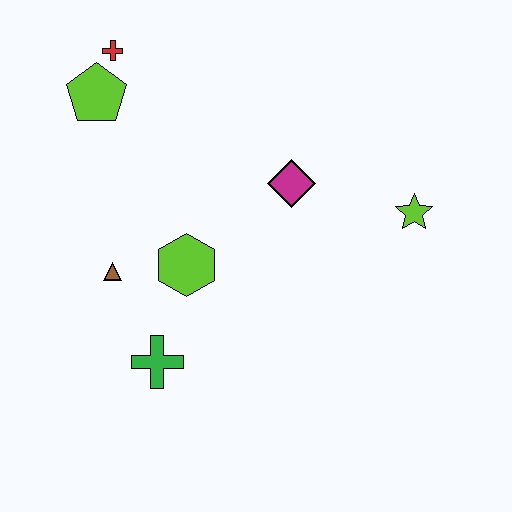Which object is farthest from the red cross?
The lime star is farthest from the red cross.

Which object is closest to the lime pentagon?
The red cross is closest to the lime pentagon.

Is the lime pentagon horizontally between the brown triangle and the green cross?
No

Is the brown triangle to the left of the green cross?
Yes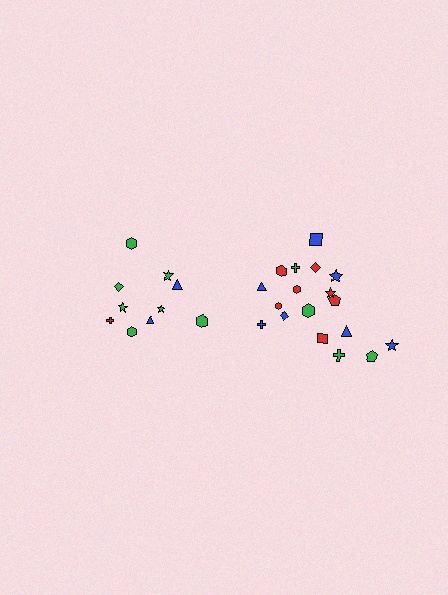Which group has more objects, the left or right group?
The right group.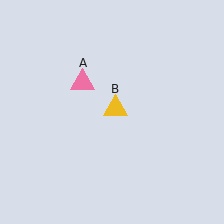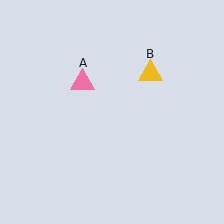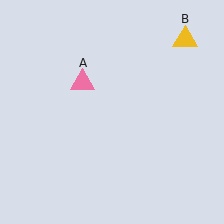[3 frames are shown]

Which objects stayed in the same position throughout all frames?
Pink triangle (object A) remained stationary.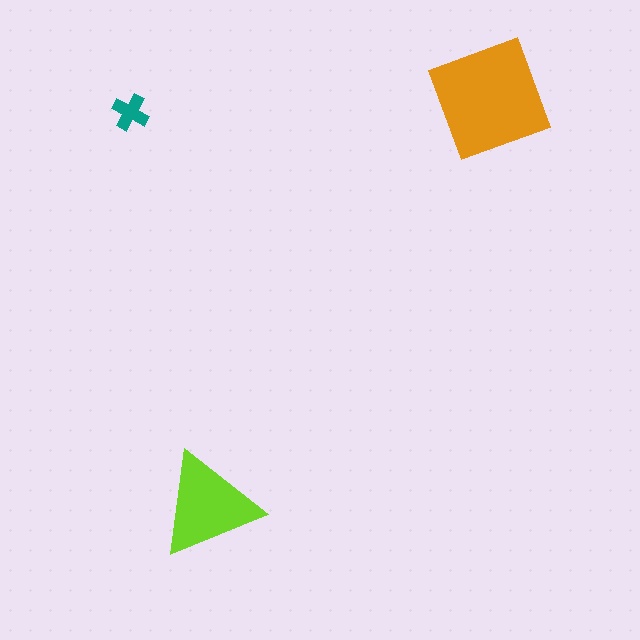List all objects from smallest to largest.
The teal cross, the lime triangle, the orange square.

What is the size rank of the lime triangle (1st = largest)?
2nd.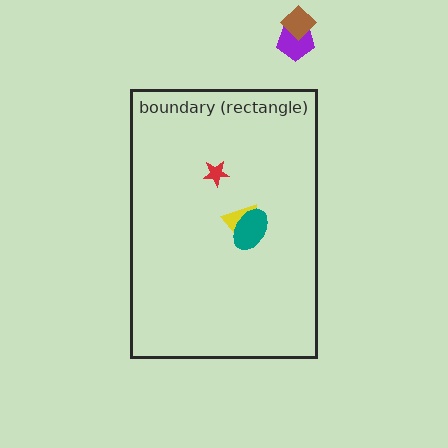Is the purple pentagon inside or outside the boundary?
Outside.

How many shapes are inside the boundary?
3 inside, 2 outside.